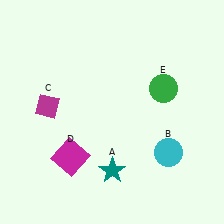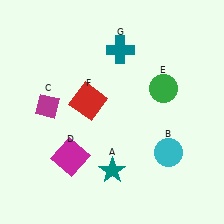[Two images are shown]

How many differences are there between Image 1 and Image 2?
There are 2 differences between the two images.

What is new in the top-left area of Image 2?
A red square (F) was added in the top-left area of Image 2.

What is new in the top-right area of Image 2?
A teal cross (G) was added in the top-right area of Image 2.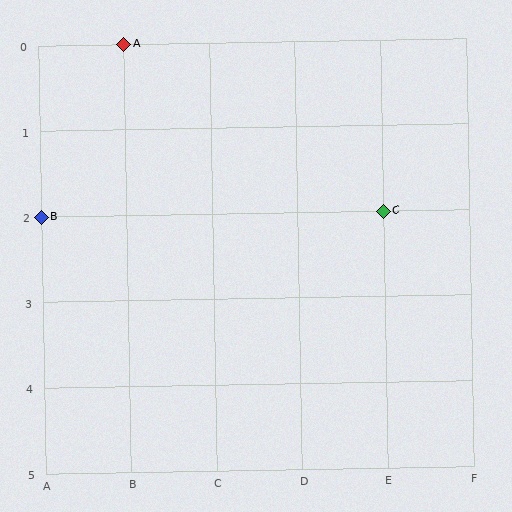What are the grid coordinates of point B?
Point B is at grid coordinates (A, 2).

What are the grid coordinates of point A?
Point A is at grid coordinates (B, 0).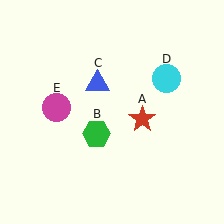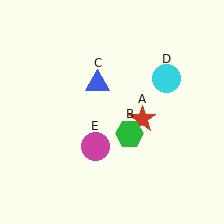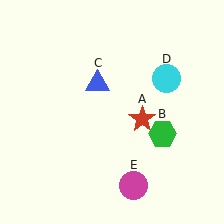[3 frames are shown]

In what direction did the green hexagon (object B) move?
The green hexagon (object B) moved right.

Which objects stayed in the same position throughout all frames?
Red star (object A) and blue triangle (object C) and cyan circle (object D) remained stationary.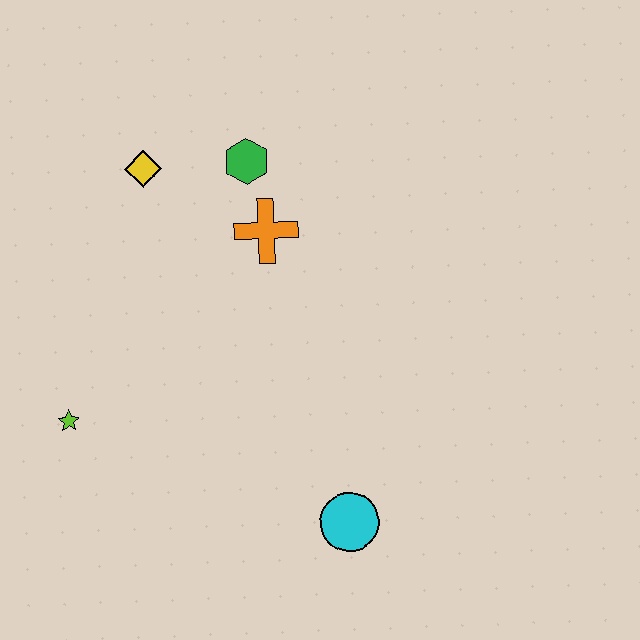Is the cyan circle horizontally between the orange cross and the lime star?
No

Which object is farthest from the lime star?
The green hexagon is farthest from the lime star.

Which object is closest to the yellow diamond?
The green hexagon is closest to the yellow diamond.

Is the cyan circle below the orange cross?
Yes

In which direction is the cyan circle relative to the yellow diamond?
The cyan circle is below the yellow diamond.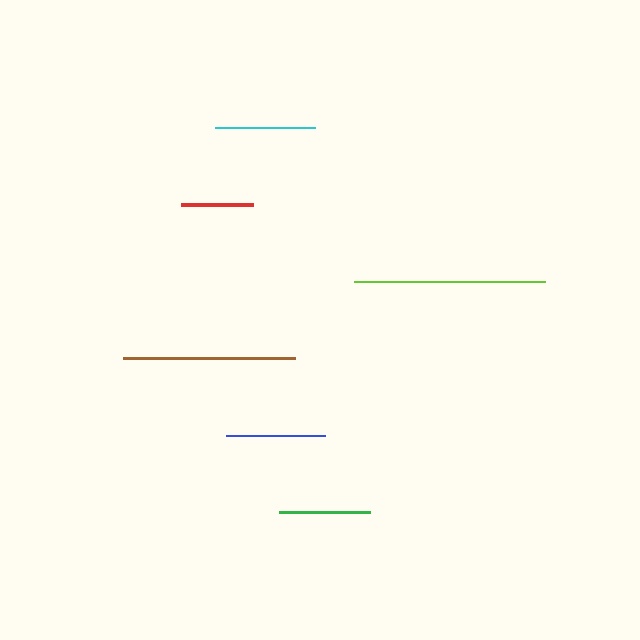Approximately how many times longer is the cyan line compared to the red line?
The cyan line is approximately 1.4 times the length of the red line.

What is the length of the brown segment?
The brown segment is approximately 173 pixels long.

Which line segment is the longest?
The lime line is the longest at approximately 191 pixels.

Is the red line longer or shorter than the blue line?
The blue line is longer than the red line.